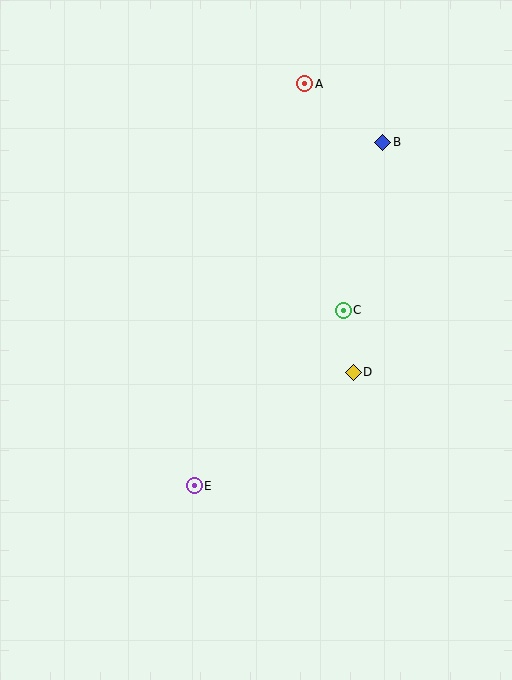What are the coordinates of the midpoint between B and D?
The midpoint between B and D is at (368, 257).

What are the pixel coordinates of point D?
Point D is at (353, 372).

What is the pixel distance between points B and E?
The distance between B and E is 392 pixels.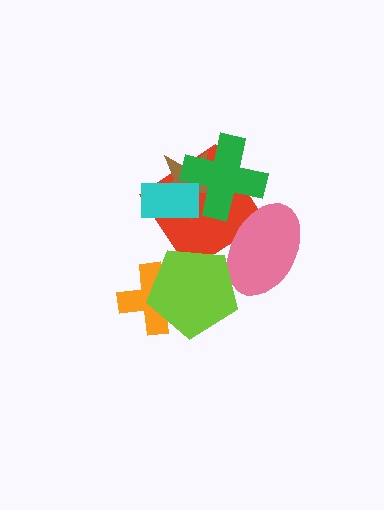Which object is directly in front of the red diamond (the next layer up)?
The brown star is directly in front of the red diamond.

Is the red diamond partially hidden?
Yes, it is partially covered by another shape.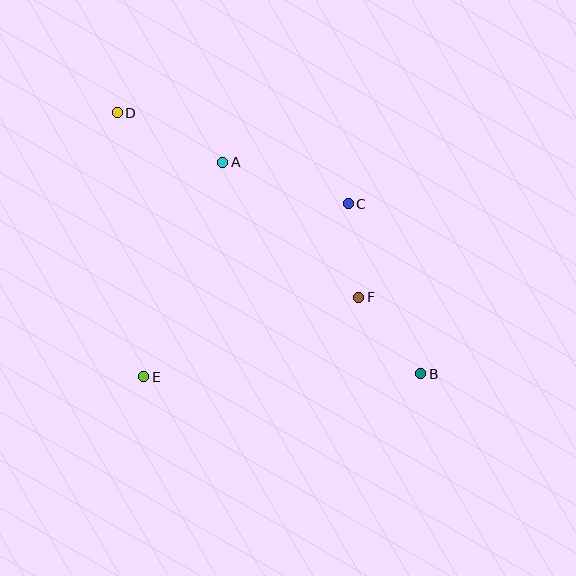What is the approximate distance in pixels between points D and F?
The distance between D and F is approximately 304 pixels.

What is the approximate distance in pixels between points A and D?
The distance between A and D is approximately 117 pixels.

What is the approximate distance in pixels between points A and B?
The distance between A and B is approximately 289 pixels.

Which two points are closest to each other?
Points C and F are closest to each other.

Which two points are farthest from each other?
Points B and D are farthest from each other.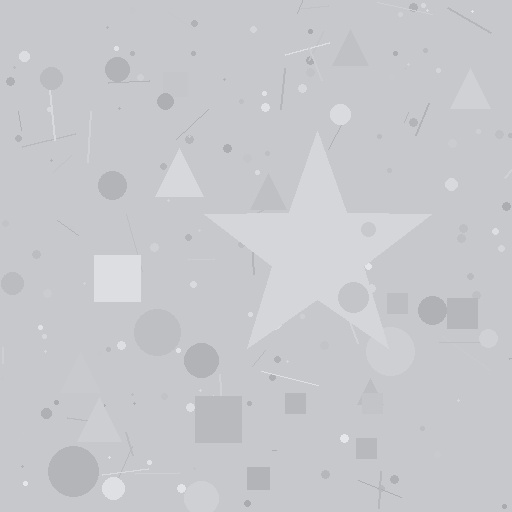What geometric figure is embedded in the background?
A star is embedded in the background.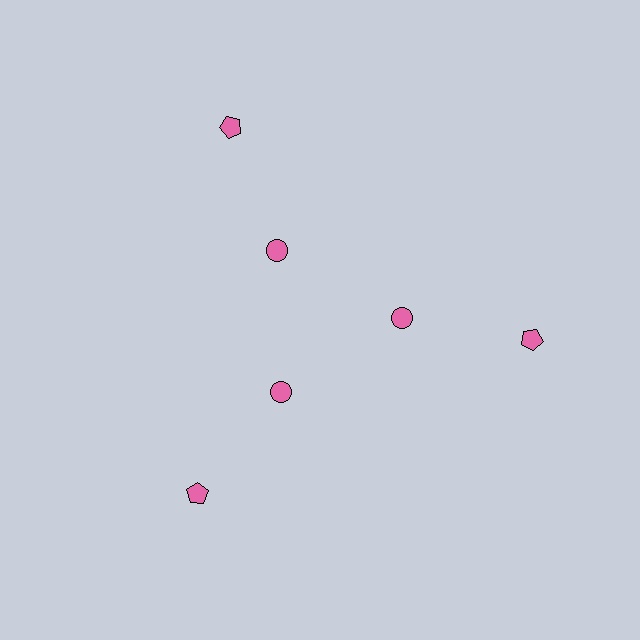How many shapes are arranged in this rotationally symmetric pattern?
There are 6 shapes, arranged in 3 groups of 2.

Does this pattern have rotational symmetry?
Yes, this pattern has 3-fold rotational symmetry. It looks the same after rotating 120 degrees around the center.